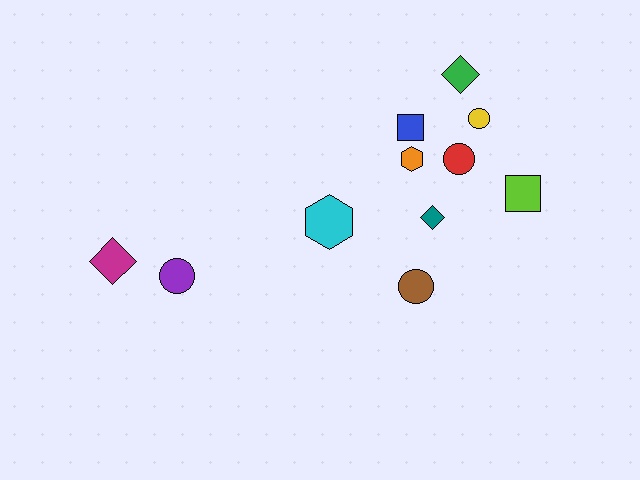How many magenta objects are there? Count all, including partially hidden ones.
There is 1 magenta object.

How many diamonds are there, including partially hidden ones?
There are 3 diamonds.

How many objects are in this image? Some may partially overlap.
There are 11 objects.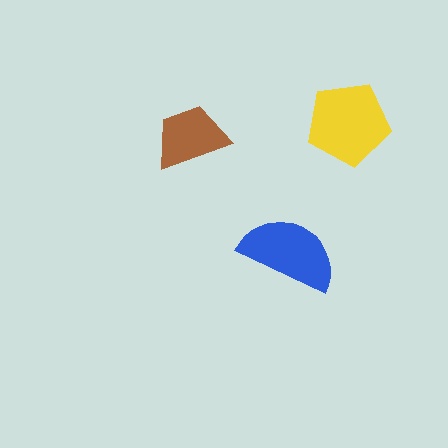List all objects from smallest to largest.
The brown trapezoid, the blue semicircle, the yellow pentagon.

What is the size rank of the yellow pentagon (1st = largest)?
1st.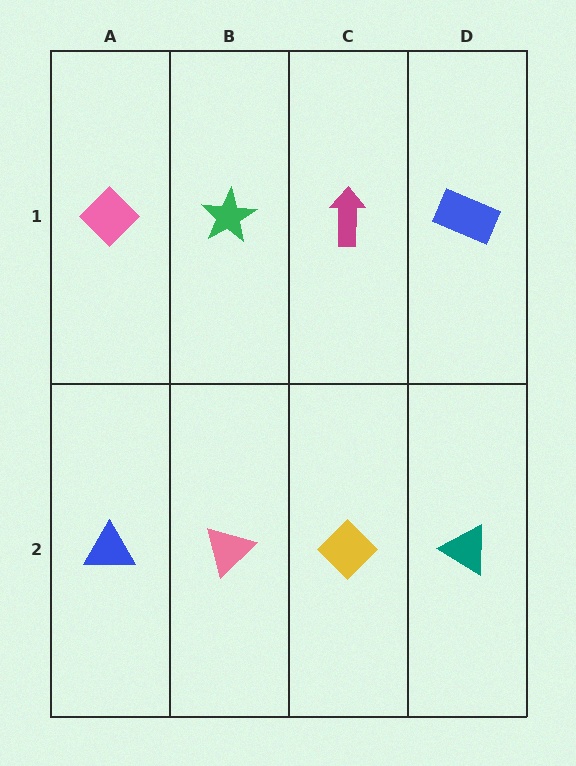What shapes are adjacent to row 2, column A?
A pink diamond (row 1, column A), a pink triangle (row 2, column B).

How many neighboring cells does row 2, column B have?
3.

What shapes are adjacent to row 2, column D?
A blue rectangle (row 1, column D), a yellow diamond (row 2, column C).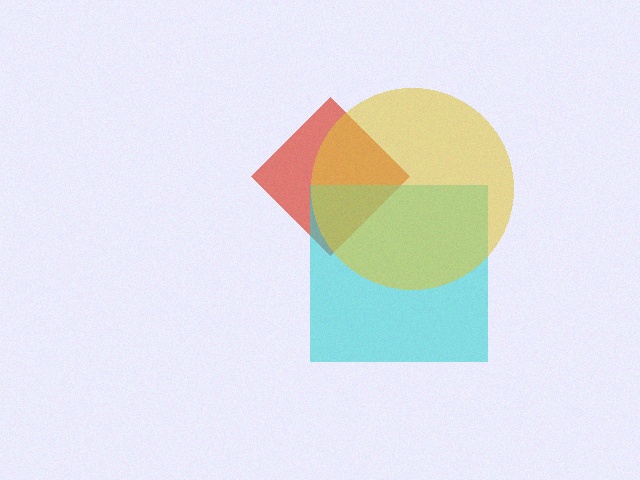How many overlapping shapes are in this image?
There are 3 overlapping shapes in the image.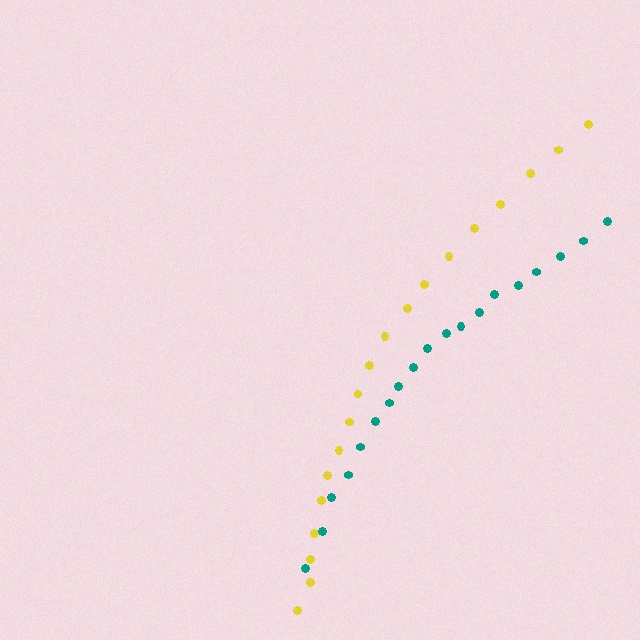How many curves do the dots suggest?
There are 2 distinct paths.